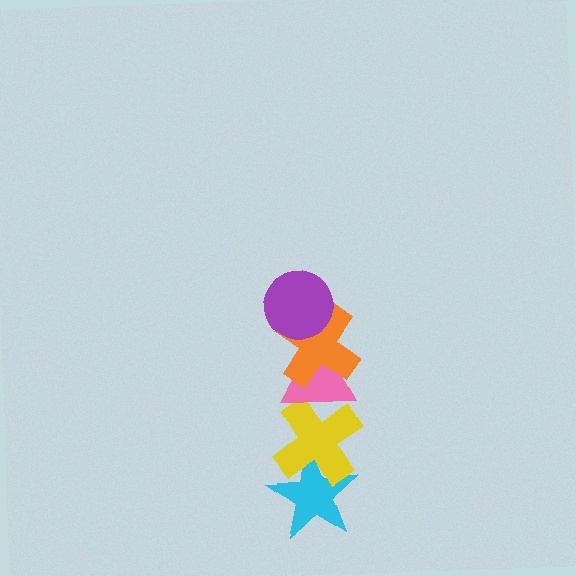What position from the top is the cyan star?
The cyan star is 5th from the top.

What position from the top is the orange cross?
The orange cross is 2nd from the top.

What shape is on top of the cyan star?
The yellow cross is on top of the cyan star.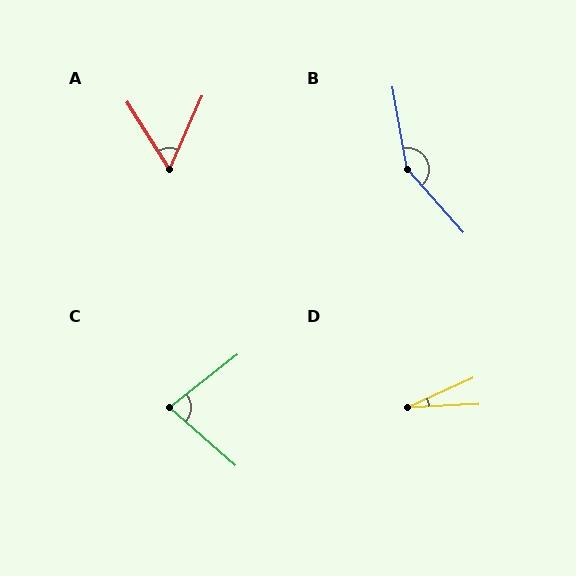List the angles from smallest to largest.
D (22°), A (56°), C (79°), B (149°).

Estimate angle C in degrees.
Approximately 79 degrees.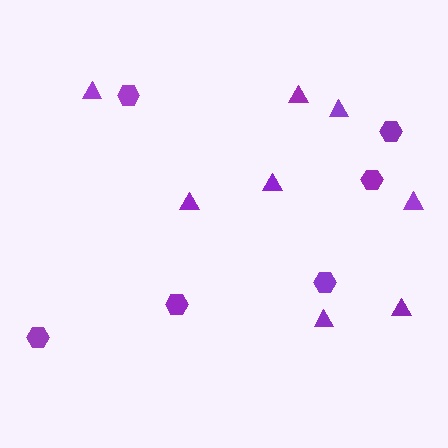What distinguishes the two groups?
There are 2 groups: one group of triangles (8) and one group of hexagons (6).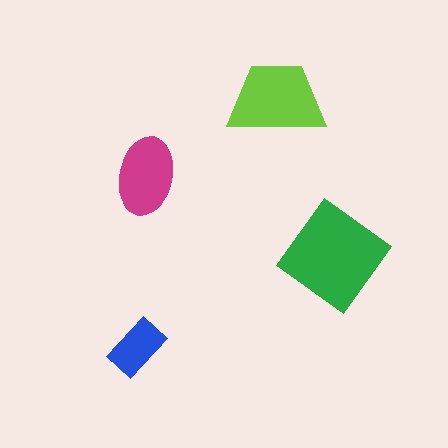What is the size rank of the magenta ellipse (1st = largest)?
3rd.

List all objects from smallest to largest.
The blue rectangle, the magenta ellipse, the lime trapezoid, the green diamond.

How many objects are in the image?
There are 4 objects in the image.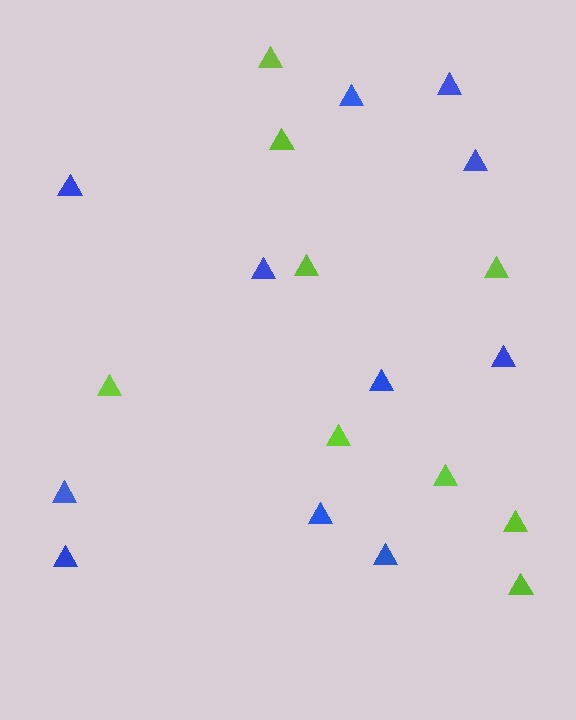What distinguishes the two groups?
There are 2 groups: one group of lime triangles (9) and one group of blue triangles (11).